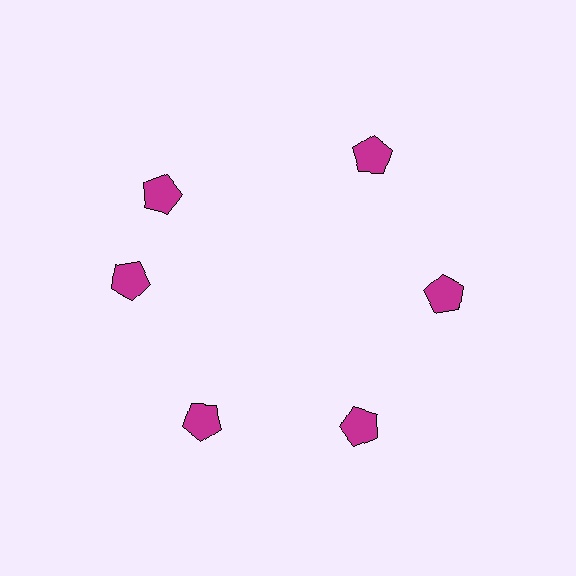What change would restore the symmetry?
The symmetry would be restored by rotating it back into even spacing with its neighbors so that all 6 pentagons sit at equal angles and equal distance from the center.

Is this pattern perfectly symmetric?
No. The 6 magenta pentagons are arranged in a ring, but one element near the 11 o'clock position is rotated out of alignment along the ring, breaking the 6-fold rotational symmetry.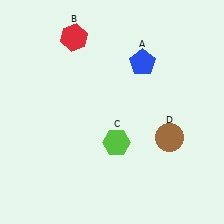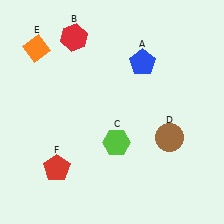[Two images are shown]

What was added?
An orange diamond (E), a red pentagon (F) were added in Image 2.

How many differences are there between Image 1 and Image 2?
There are 2 differences between the two images.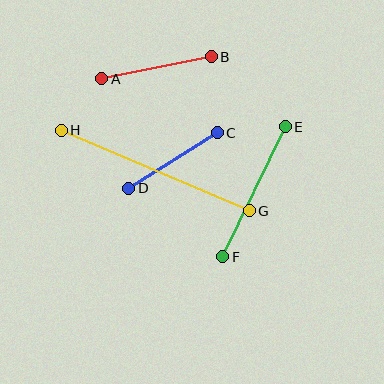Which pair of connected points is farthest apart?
Points G and H are farthest apart.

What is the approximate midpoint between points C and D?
The midpoint is at approximately (173, 161) pixels.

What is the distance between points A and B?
The distance is approximately 112 pixels.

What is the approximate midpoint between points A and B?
The midpoint is at approximately (157, 68) pixels.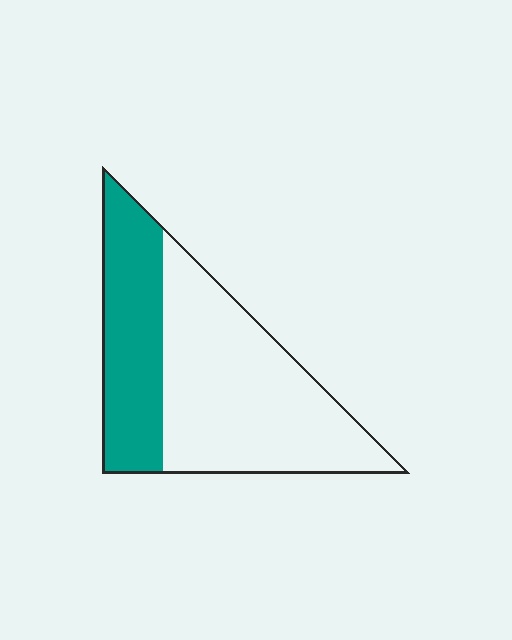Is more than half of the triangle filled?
No.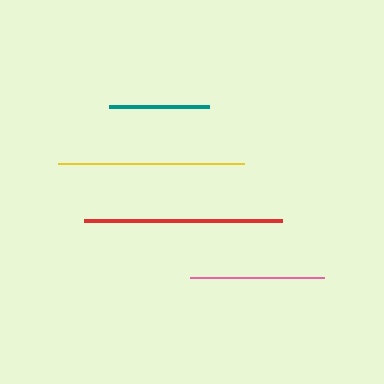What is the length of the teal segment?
The teal segment is approximately 100 pixels long.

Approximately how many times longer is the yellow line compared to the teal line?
The yellow line is approximately 1.9 times the length of the teal line.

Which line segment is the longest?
The red line is the longest at approximately 198 pixels.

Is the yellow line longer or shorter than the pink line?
The yellow line is longer than the pink line.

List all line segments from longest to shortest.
From longest to shortest: red, yellow, pink, teal.